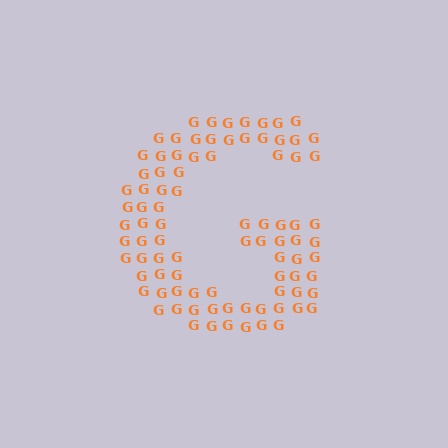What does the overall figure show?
The overall figure shows the letter G.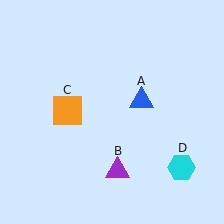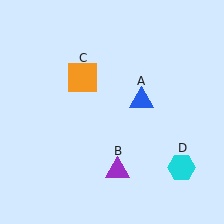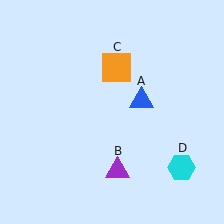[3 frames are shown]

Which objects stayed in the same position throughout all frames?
Blue triangle (object A) and purple triangle (object B) and cyan hexagon (object D) remained stationary.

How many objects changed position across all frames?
1 object changed position: orange square (object C).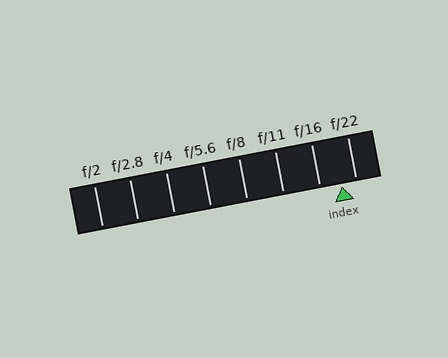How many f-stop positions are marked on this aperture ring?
There are 8 f-stop positions marked.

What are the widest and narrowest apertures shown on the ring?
The widest aperture shown is f/2 and the narrowest is f/22.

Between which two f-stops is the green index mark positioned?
The index mark is between f/16 and f/22.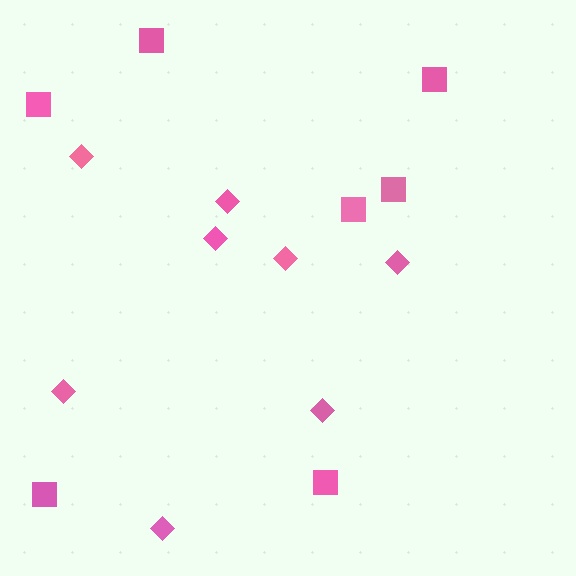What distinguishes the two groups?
There are 2 groups: one group of diamonds (8) and one group of squares (7).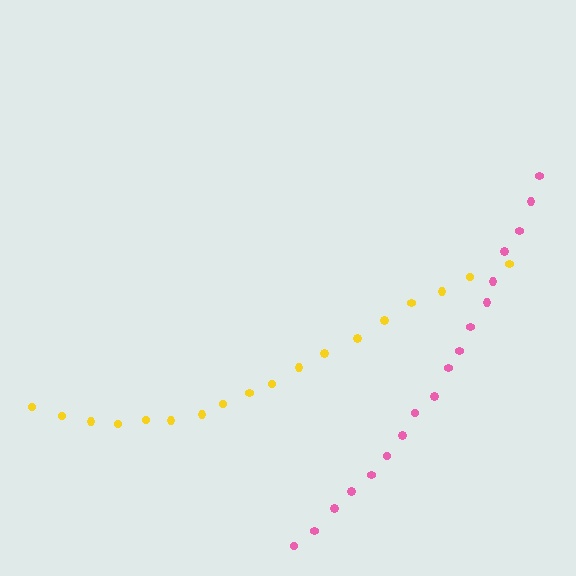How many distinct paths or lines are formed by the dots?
There are 2 distinct paths.